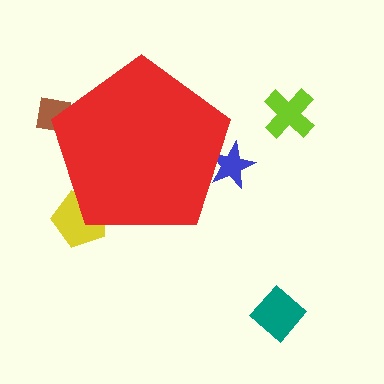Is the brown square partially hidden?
Yes, the brown square is partially hidden behind the red pentagon.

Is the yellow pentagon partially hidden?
Yes, the yellow pentagon is partially hidden behind the red pentagon.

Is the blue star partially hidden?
Yes, the blue star is partially hidden behind the red pentagon.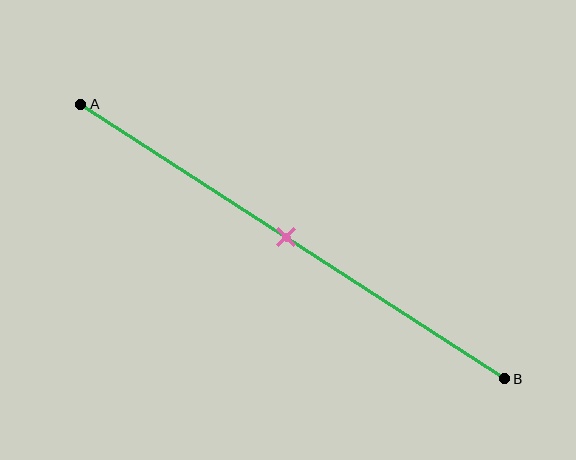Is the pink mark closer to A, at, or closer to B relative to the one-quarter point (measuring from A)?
The pink mark is closer to point B than the one-quarter point of segment AB.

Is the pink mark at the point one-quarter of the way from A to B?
No, the mark is at about 50% from A, not at the 25% one-quarter point.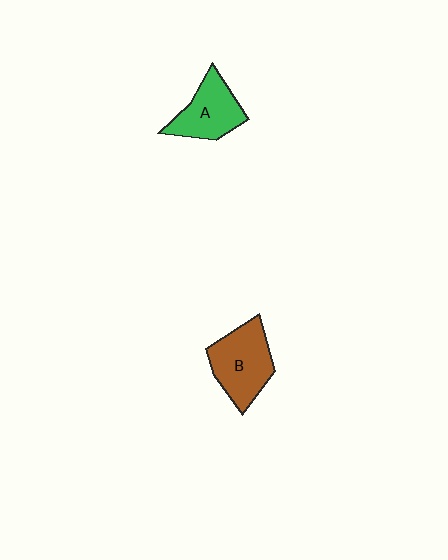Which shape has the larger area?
Shape B (brown).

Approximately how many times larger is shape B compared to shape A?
Approximately 1.2 times.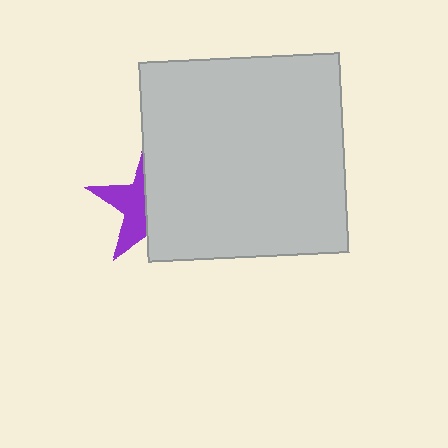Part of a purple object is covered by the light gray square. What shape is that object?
It is a star.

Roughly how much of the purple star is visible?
A small part of it is visible (roughly 41%).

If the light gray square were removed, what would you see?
You would see the complete purple star.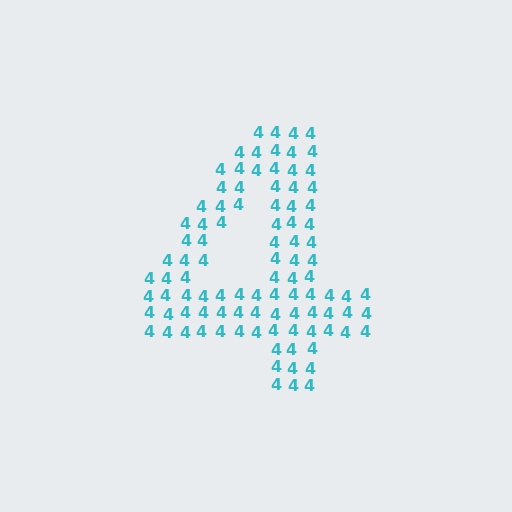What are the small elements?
The small elements are digit 4's.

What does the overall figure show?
The overall figure shows the digit 4.